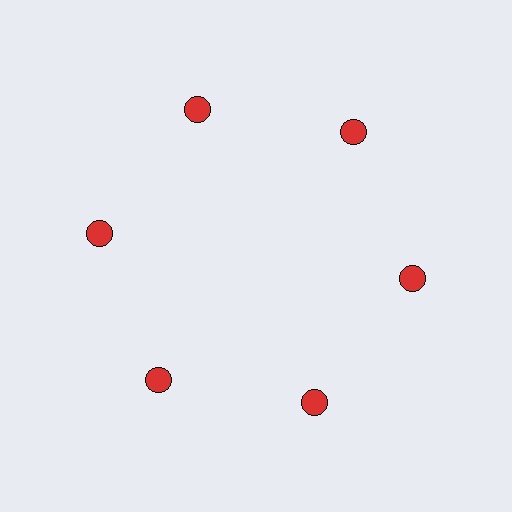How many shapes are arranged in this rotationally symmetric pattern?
There are 6 shapes, arranged in 6 groups of 1.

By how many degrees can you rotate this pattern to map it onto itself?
The pattern maps onto itself every 60 degrees of rotation.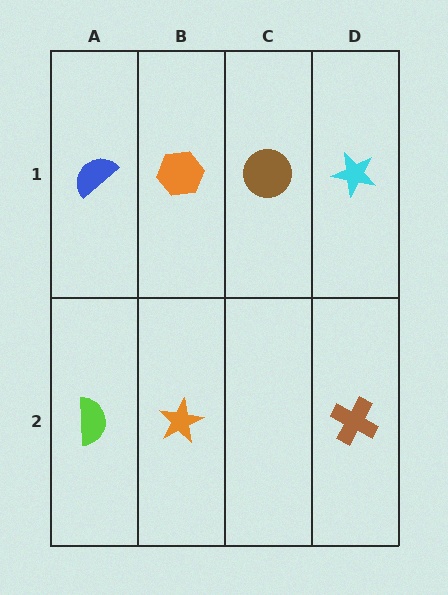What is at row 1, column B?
An orange hexagon.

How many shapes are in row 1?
4 shapes.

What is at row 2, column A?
A lime semicircle.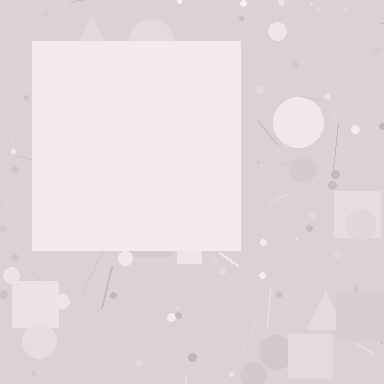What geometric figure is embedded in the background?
A square is embedded in the background.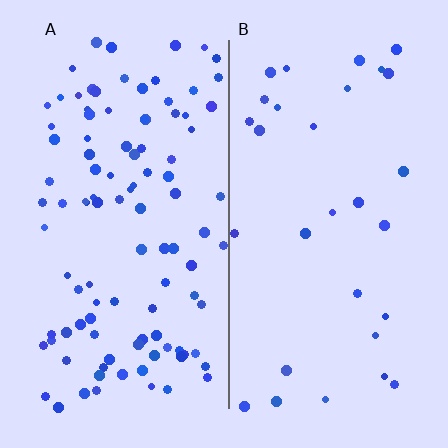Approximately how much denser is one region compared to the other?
Approximately 3.5× — region A over region B.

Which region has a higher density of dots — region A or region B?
A (the left).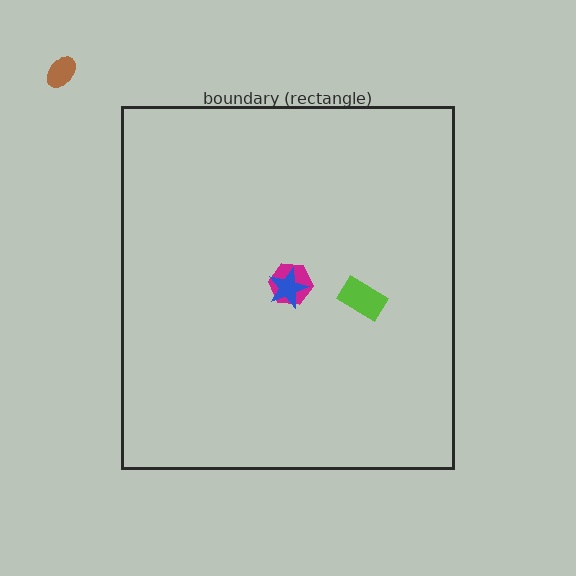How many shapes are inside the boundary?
3 inside, 1 outside.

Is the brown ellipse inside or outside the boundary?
Outside.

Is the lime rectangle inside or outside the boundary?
Inside.